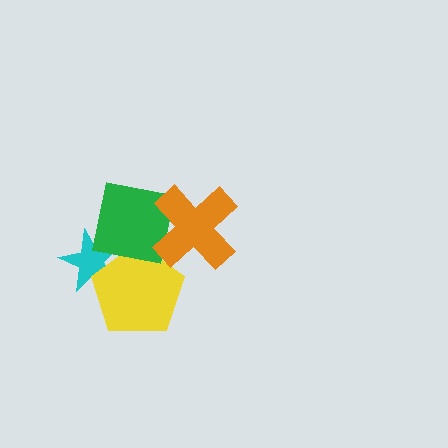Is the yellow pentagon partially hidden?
Yes, it is partially covered by another shape.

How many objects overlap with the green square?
3 objects overlap with the green square.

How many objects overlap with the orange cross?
1 object overlaps with the orange cross.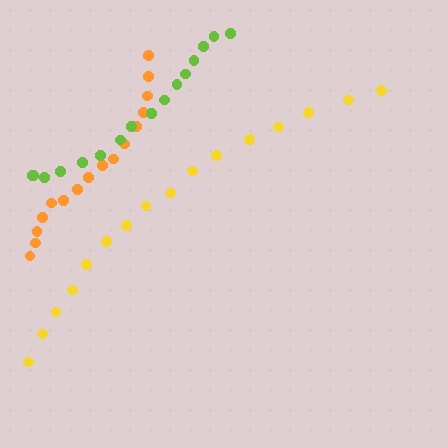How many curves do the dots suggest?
There are 3 distinct paths.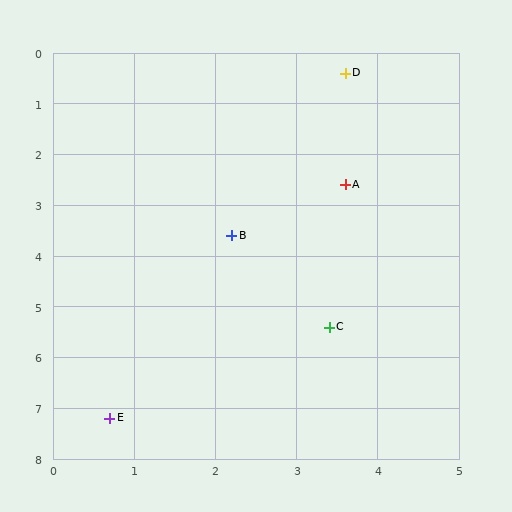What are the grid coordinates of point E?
Point E is at approximately (0.7, 7.2).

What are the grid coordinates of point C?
Point C is at approximately (3.4, 5.4).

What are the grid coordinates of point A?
Point A is at approximately (3.6, 2.6).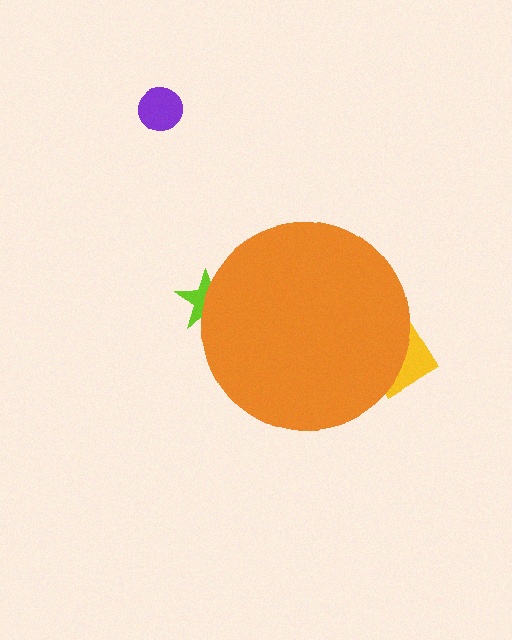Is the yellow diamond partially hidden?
Yes, the yellow diamond is partially hidden behind the orange circle.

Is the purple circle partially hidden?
No, the purple circle is fully visible.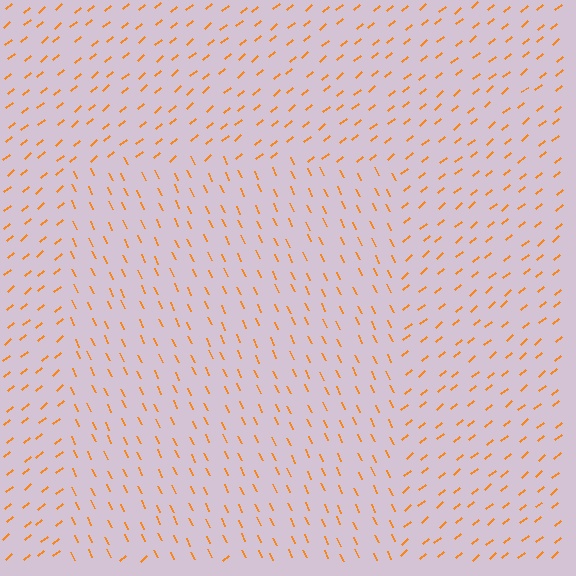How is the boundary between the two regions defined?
The boundary is defined purely by a change in line orientation (approximately 74 degrees difference). All lines are the same color and thickness.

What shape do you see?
I see a rectangle.